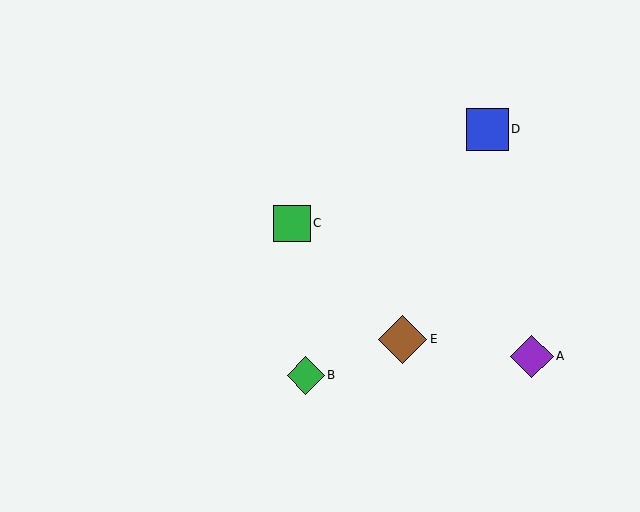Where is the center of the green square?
The center of the green square is at (292, 223).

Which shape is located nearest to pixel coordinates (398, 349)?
The brown diamond (labeled E) at (403, 339) is nearest to that location.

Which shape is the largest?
The brown diamond (labeled E) is the largest.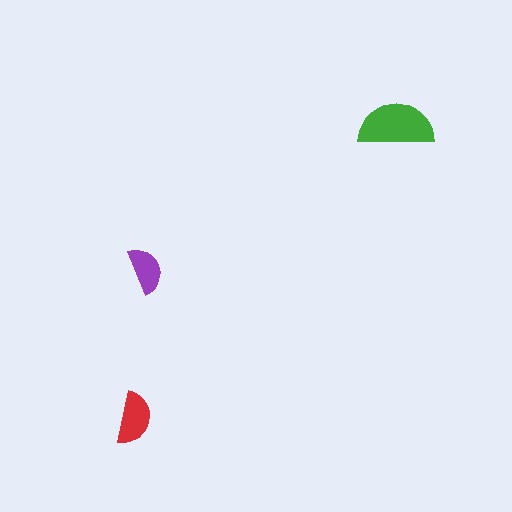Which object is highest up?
The green semicircle is topmost.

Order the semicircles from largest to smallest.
the green one, the red one, the purple one.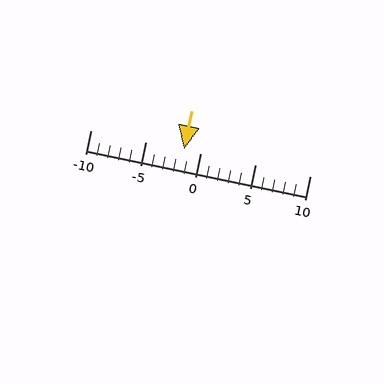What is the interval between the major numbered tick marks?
The major tick marks are spaced 5 units apart.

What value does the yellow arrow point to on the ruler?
The yellow arrow points to approximately -2.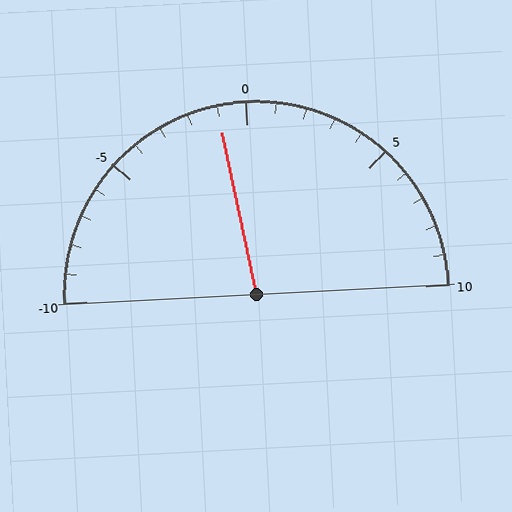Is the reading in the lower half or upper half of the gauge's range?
The reading is in the lower half of the range (-10 to 10).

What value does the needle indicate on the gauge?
The needle indicates approximately -1.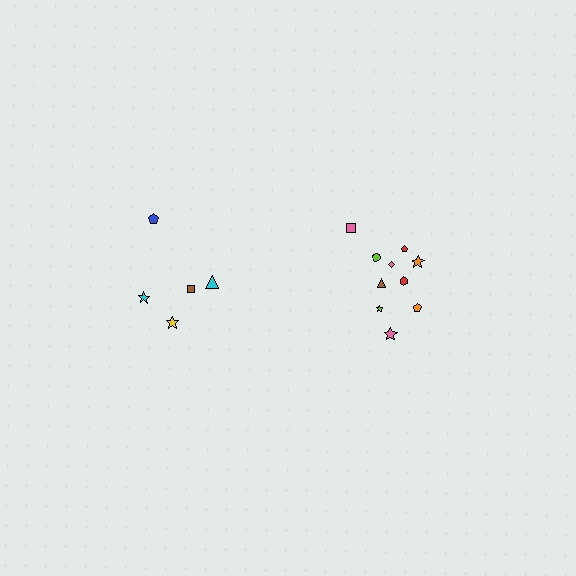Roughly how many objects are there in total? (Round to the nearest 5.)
Roughly 15 objects in total.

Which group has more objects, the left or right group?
The right group.